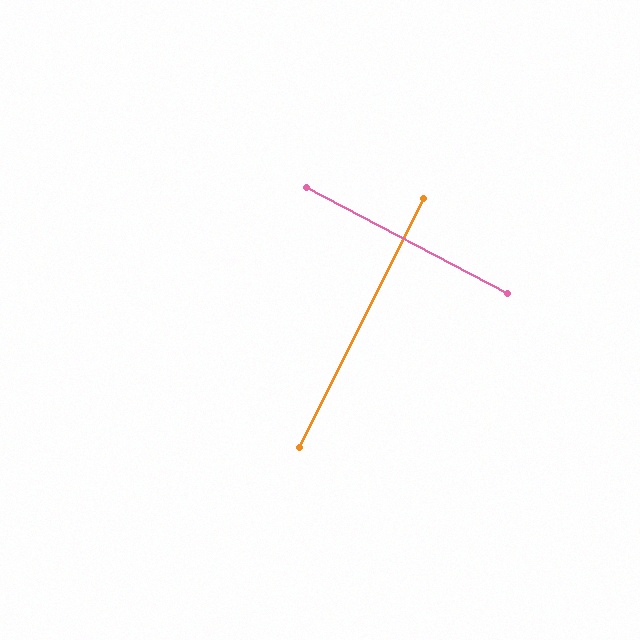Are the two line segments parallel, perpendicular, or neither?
Perpendicular — they meet at approximately 89°.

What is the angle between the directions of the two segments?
Approximately 89 degrees.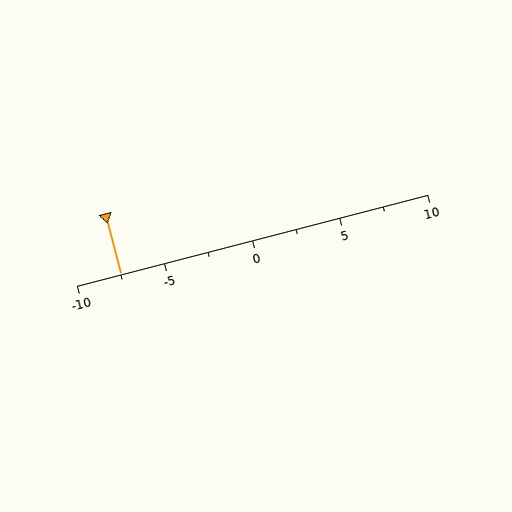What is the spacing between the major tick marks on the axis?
The major ticks are spaced 5 apart.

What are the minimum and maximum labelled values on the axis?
The axis runs from -10 to 10.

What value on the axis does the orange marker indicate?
The marker indicates approximately -7.5.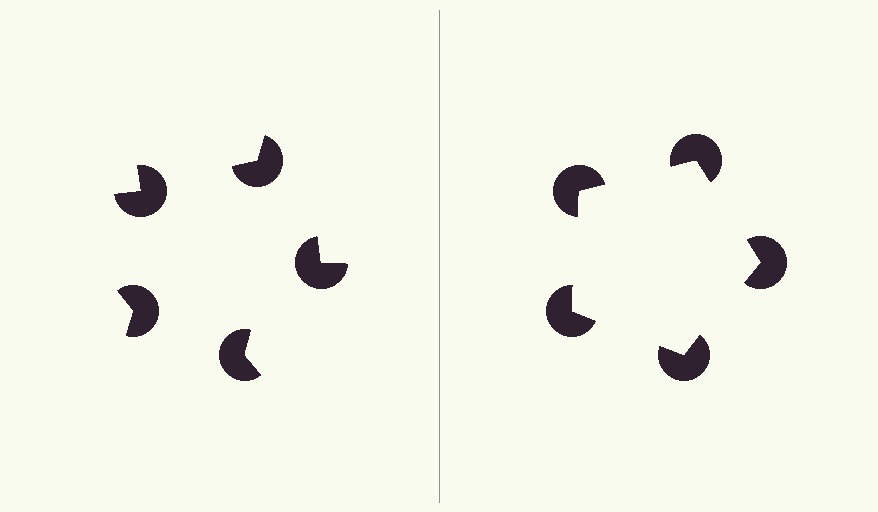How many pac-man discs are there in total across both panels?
10 — 5 on each side.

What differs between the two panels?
The pac-man discs are positioned identically on both sides; only the wedge orientations differ. On the right they align to a pentagon; on the left they are misaligned.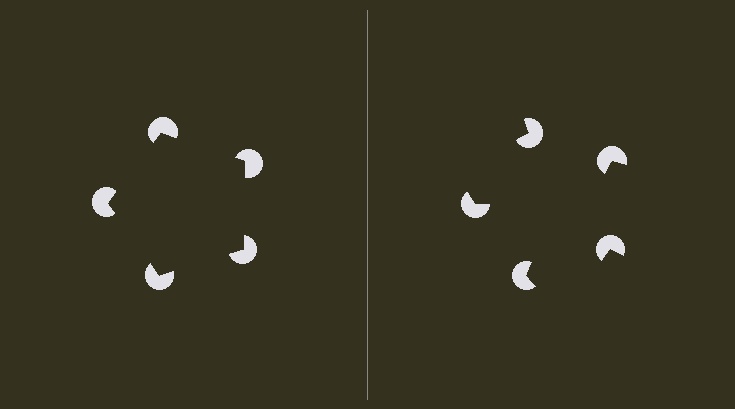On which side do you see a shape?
An illusory pentagon appears on the left side. On the right side the wedge cuts are rotated, so no coherent shape forms.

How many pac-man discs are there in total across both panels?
10 — 5 on each side.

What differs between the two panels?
The pac-man discs are positioned identically on both sides; only the wedge orientations differ. On the left they align to a pentagon; on the right they are misaligned.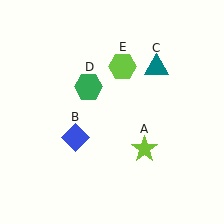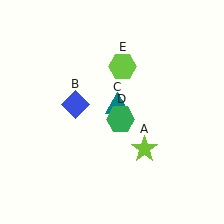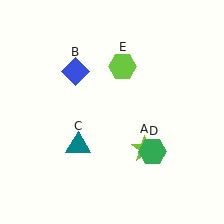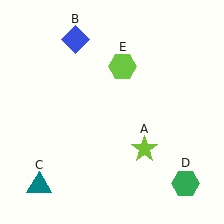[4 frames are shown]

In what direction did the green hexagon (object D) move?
The green hexagon (object D) moved down and to the right.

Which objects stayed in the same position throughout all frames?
Lime star (object A) and lime hexagon (object E) remained stationary.